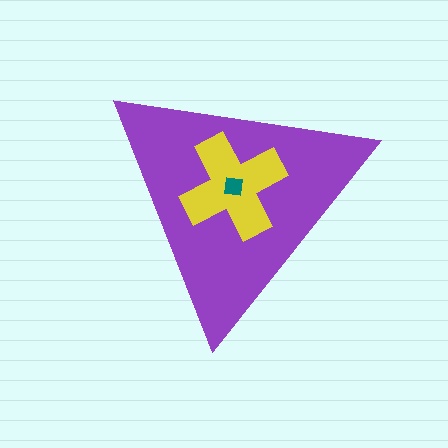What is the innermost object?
The teal square.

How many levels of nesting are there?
3.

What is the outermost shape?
The purple triangle.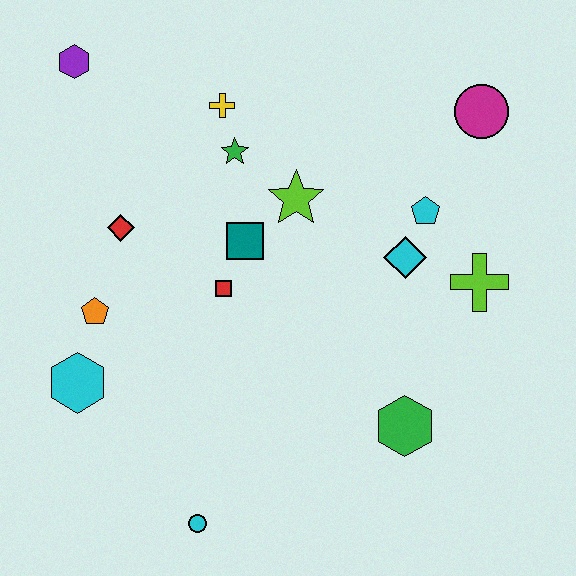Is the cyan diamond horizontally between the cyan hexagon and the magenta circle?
Yes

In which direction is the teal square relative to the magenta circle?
The teal square is to the left of the magenta circle.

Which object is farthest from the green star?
The cyan circle is farthest from the green star.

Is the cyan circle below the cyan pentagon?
Yes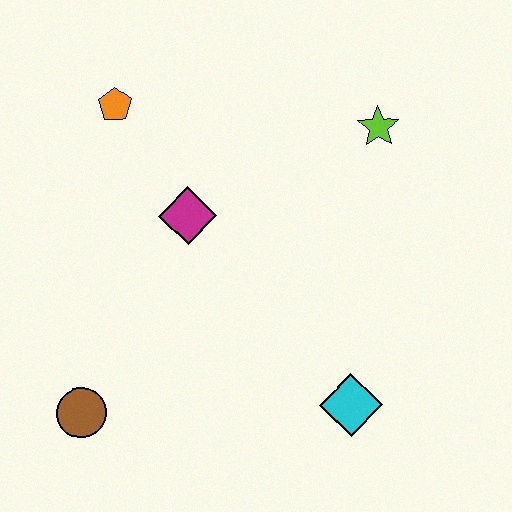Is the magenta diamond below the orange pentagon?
Yes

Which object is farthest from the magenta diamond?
The cyan diamond is farthest from the magenta diamond.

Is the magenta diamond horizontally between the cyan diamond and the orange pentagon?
Yes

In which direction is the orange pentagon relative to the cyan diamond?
The orange pentagon is above the cyan diamond.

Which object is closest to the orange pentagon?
The magenta diamond is closest to the orange pentagon.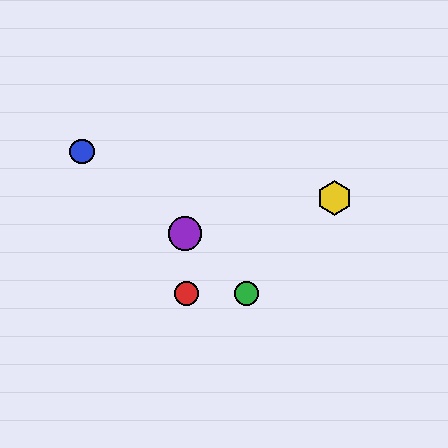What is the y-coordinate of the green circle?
The green circle is at y≈294.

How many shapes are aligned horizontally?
2 shapes (the red circle, the green circle) are aligned horizontally.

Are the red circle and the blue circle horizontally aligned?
No, the red circle is at y≈294 and the blue circle is at y≈152.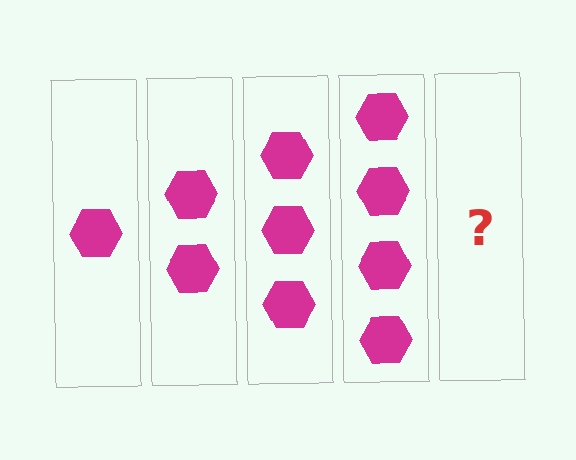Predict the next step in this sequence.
The next step is 5 hexagons.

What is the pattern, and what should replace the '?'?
The pattern is that each step adds one more hexagon. The '?' should be 5 hexagons.